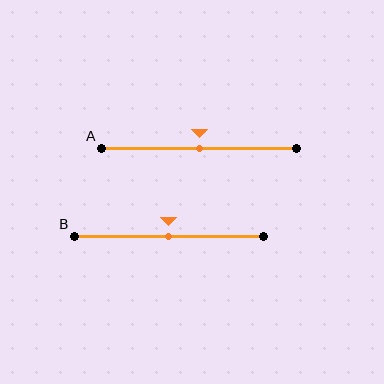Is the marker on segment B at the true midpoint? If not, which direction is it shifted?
Yes, the marker on segment B is at the true midpoint.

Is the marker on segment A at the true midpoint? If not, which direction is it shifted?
Yes, the marker on segment A is at the true midpoint.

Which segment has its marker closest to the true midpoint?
Segment A has its marker closest to the true midpoint.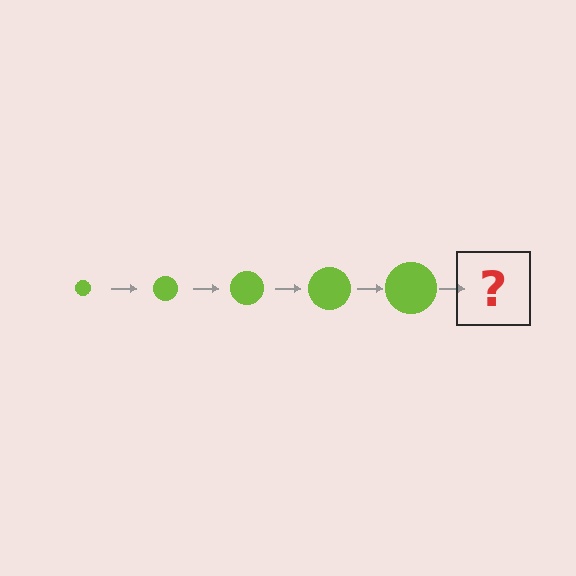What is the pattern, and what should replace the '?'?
The pattern is that the circle gets progressively larger each step. The '?' should be a lime circle, larger than the previous one.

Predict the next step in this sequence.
The next step is a lime circle, larger than the previous one.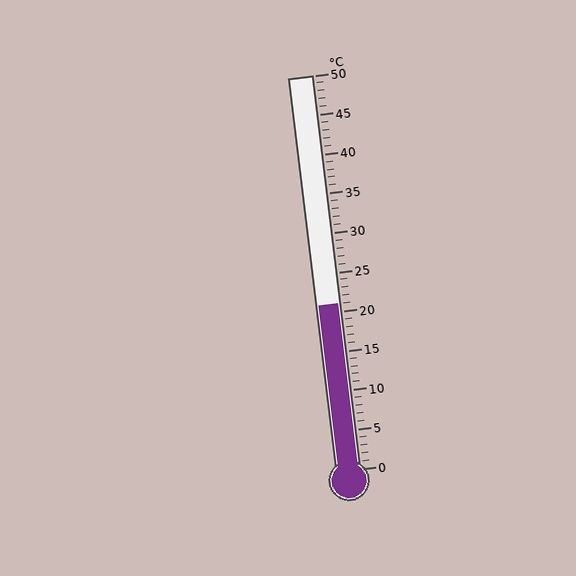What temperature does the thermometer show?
The thermometer shows approximately 21°C.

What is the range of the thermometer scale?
The thermometer scale ranges from 0°C to 50°C.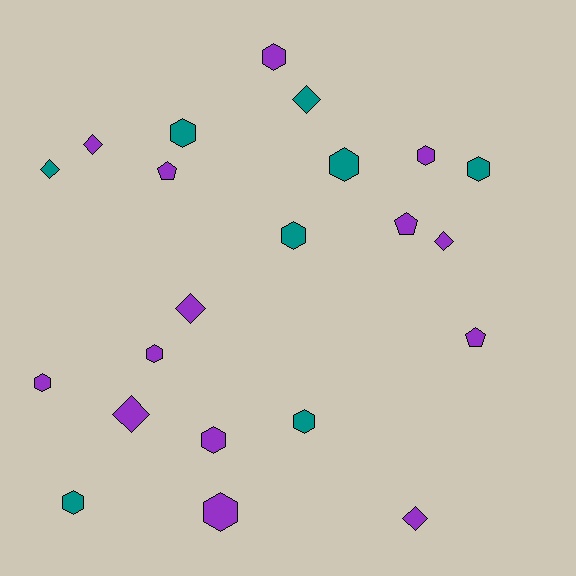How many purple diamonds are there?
There are 5 purple diamonds.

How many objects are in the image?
There are 22 objects.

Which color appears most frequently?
Purple, with 14 objects.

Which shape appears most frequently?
Hexagon, with 12 objects.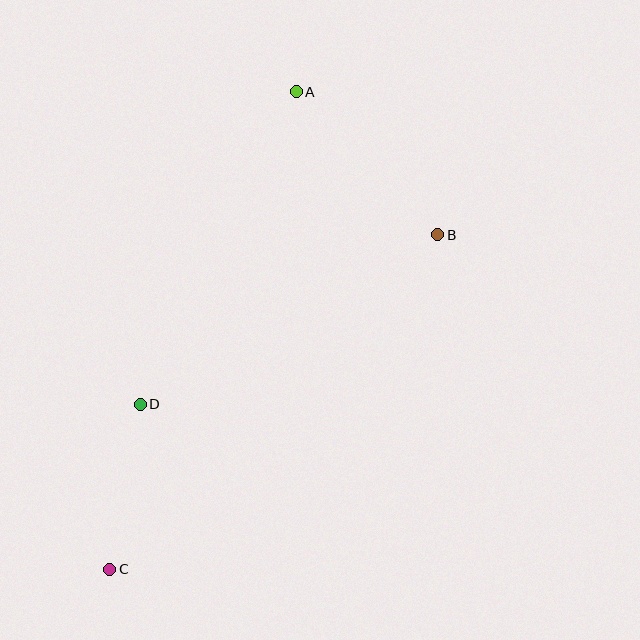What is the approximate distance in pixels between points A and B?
The distance between A and B is approximately 201 pixels.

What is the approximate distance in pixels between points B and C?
The distance between B and C is approximately 468 pixels.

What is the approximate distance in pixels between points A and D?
The distance between A and D is approximately 349 pixels.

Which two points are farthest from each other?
Points A and C are farthest from each other.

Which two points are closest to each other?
Points C and D are closest to each other.